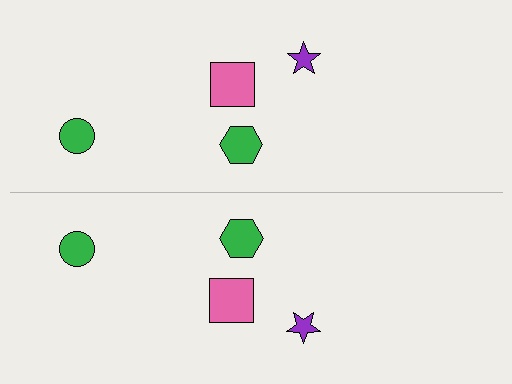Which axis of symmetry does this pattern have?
The pattern has a horizontal axis of symmetry running through the center of the image.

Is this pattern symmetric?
Yes, this pattern has bilateral (reflection) symmetry.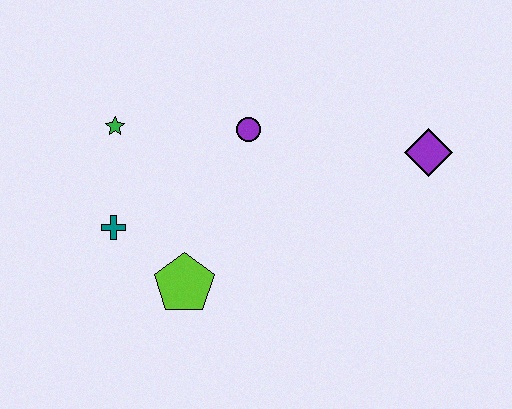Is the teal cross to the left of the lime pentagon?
Yes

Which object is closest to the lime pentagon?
The teal cross is closest to the lime pentagon.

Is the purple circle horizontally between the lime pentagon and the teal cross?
No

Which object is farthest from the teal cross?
The purple diamond is farthest from the teal cross.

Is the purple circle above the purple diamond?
Yes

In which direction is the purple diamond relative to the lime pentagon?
The purple diamond is to the right of the lime pentagon.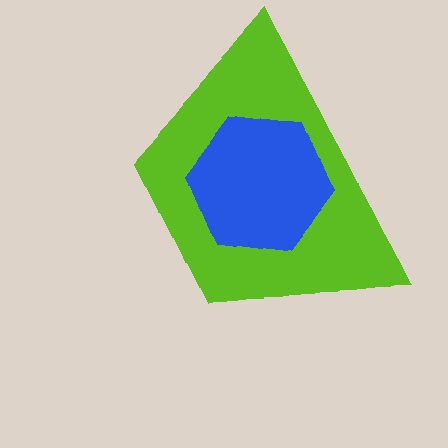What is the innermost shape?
The blue hexagon.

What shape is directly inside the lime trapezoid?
The blue hexagon.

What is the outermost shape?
The lime trapezoid.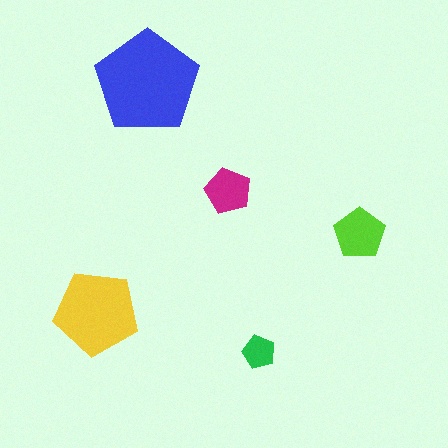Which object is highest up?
The blue pentagon is topmost.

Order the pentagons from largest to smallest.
the blue one, the yellow one, the lime one, the magenta one, the green one.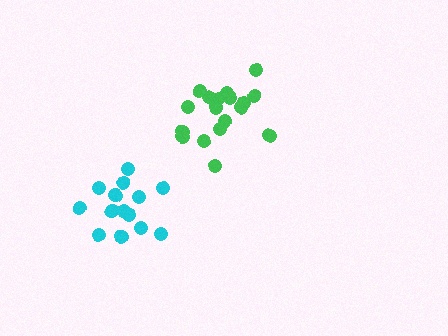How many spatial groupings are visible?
There are 2 spatial groupings.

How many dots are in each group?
Group 1: 19 dots, Group 2: 14 dots (33 total).